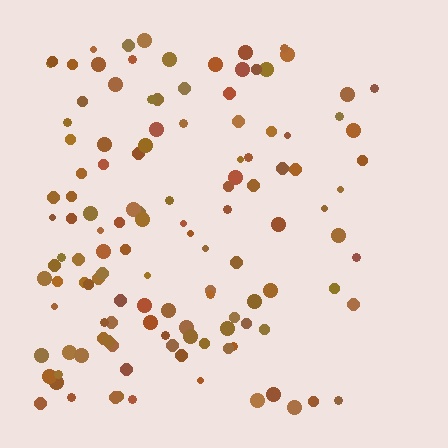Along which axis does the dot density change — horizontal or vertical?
Horizontal.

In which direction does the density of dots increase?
From right to left, with the left side densest.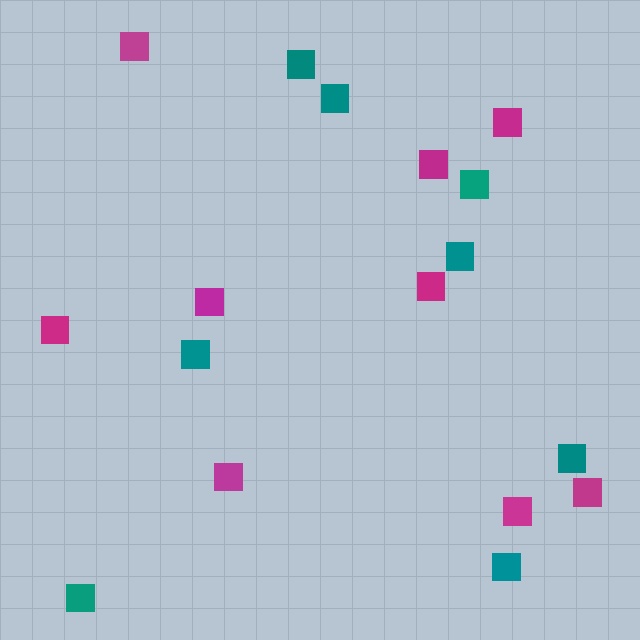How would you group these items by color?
There are 2 groups: one group of magenta squares (9) and one group of teal squares (8).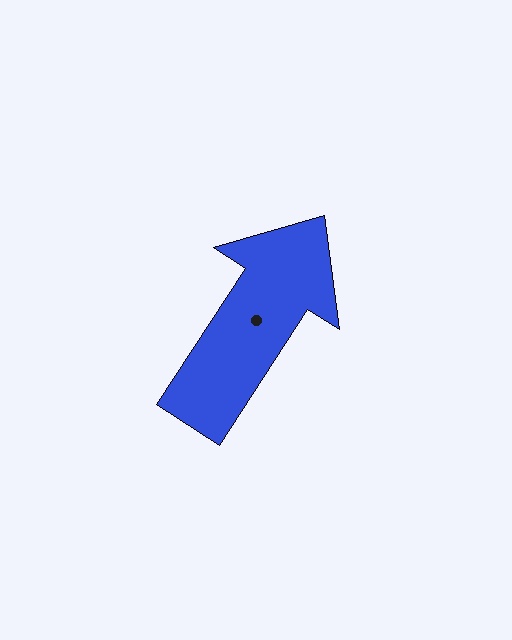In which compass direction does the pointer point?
Northeast.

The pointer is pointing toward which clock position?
Roughly 1 o'clock.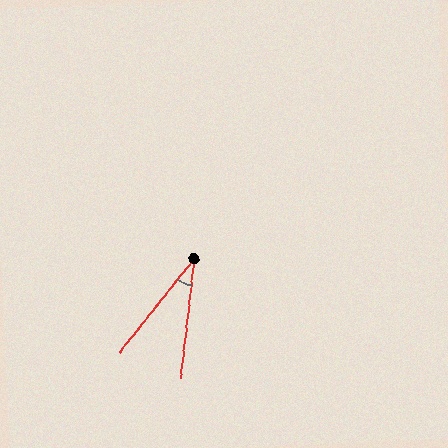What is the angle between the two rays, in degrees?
Approximately 32 degrees.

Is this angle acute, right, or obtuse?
It is acute.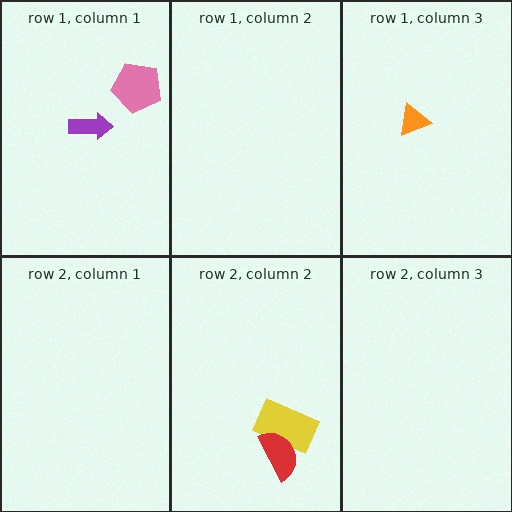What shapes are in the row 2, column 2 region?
The yellow rectangle, the red semicircle.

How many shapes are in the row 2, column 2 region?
2.